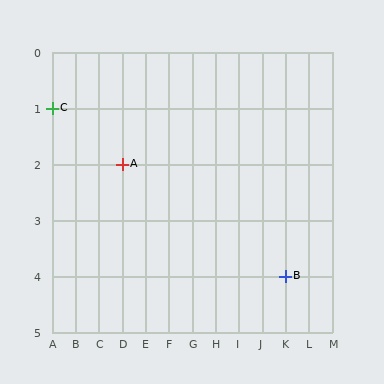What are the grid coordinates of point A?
Point A is at grid coordinates (D, 2).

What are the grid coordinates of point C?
Point C is at grid coordinates (A, 1).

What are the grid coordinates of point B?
Point B is at grid coordinates (K, 4).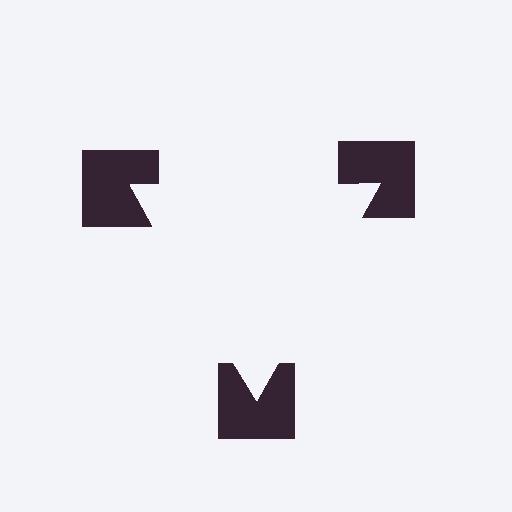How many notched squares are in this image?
There are 3 — one at each vertex of the illusory triangle.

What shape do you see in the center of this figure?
An illusory triangle — its edges are inferred from the aligned wedge cuts in the notched squares, not physically drawn.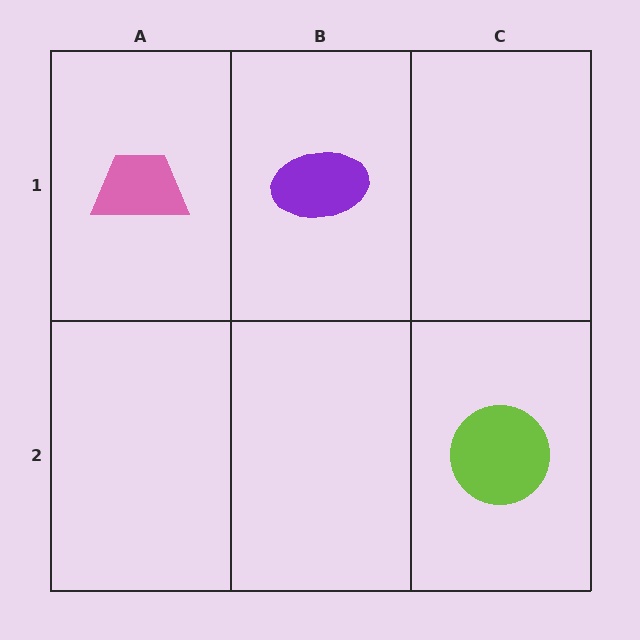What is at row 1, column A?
A pink trapezoid.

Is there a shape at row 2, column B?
No, that cell is empty.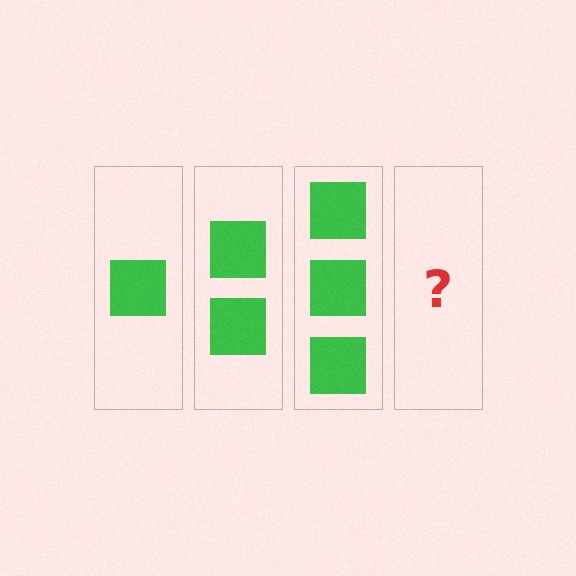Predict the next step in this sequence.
The next step is 4 squares.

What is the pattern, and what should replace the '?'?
The pattern is that each step adds one more square. The '?' should be 4 squares.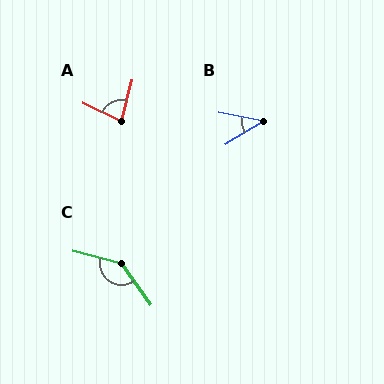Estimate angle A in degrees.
Approximately 79 degrees.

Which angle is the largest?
C, at approximately 139 degrees.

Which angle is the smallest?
B, at approximately 42 degrees.